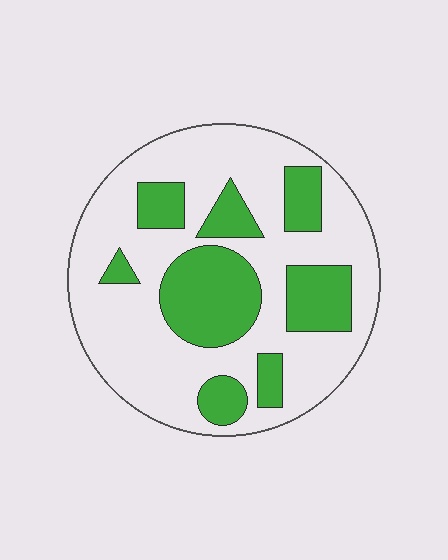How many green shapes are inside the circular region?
8.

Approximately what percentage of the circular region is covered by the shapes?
Approximately 30%.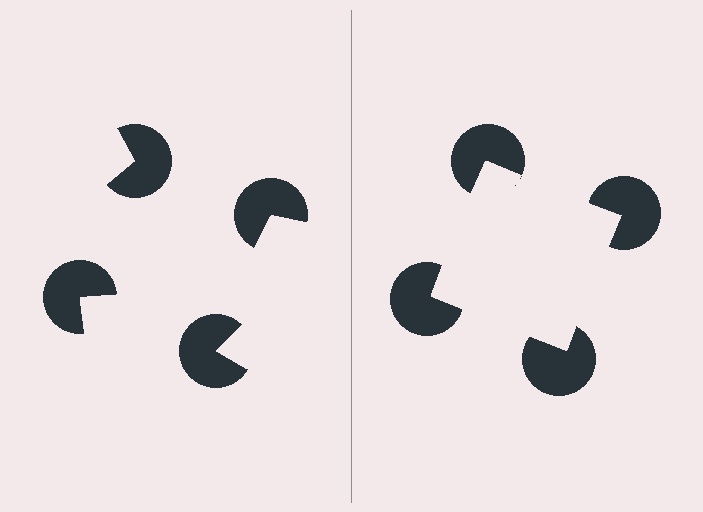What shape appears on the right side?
An illusory square.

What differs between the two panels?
The pac-man discs are positioned identically on both sides; only the wedge orientations differ. On the right they align to a square; on the left they are misaligned.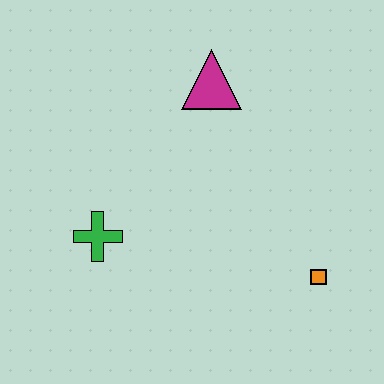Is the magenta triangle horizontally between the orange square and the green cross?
Yes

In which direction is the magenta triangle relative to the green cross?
The magenta triangle is above the green cross.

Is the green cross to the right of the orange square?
No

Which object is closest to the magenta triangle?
The green cross is closest to the magenta triangle.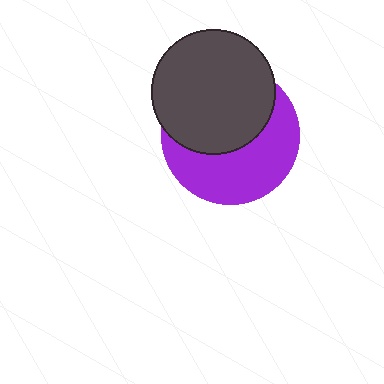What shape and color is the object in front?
The object in front is a dark gray circle.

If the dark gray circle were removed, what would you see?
You would see the complete purple circle.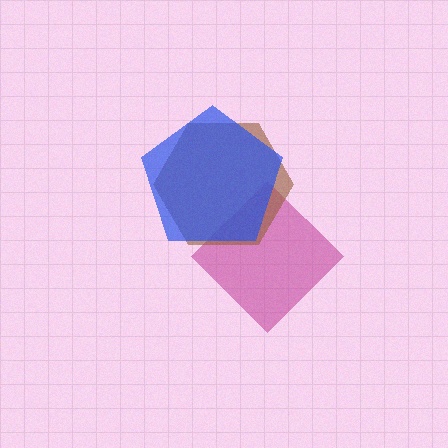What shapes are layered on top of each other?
The layered shapes are: a magenta diamond, a brown hexagon, a blue pentagon.